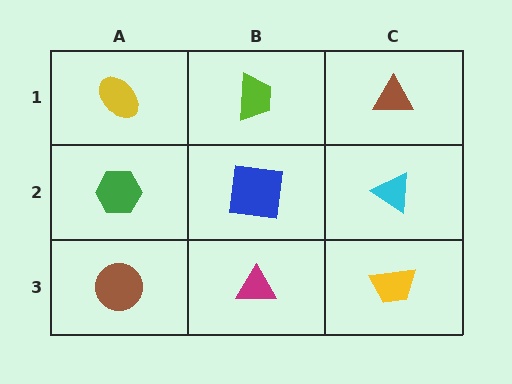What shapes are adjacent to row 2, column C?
A brown triangle (row 1, column C), a yellow trapezoid (row 3, column C), a blue square (row 2, column B).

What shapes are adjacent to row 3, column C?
A cyan triangle (row 2, column C), a magenta triangle (row 3, column B).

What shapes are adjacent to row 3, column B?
A blue square (row 2, column B), a brown circle (row 3, column A), a yellow trapezoid (row 3, column C).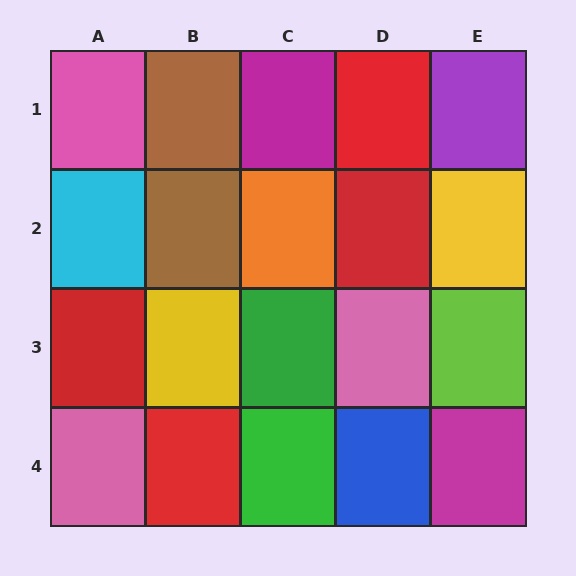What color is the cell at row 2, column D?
Red.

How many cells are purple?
1 cell is purple.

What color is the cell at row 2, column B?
Brown.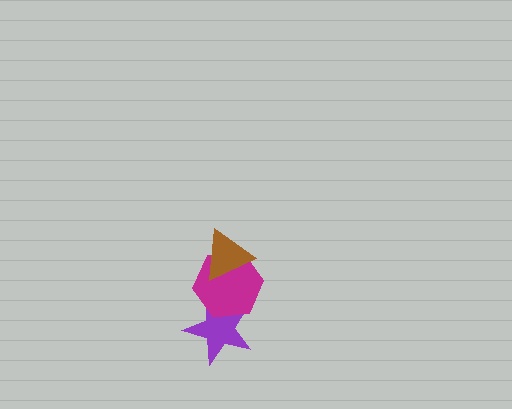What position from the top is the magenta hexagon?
The magenta hexagon is 2nd from the top.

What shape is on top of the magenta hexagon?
The brown triangle is on top of the magenta hexagon.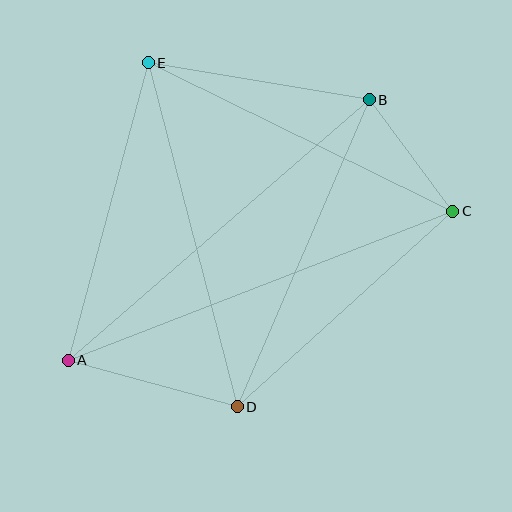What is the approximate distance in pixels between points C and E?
The distance between C and E is approximately 339 pixels.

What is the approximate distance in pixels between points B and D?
The distance between B and D is approximately 334 pixels.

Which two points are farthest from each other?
Points A and C are farthest from each other.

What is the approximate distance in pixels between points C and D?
The distance between C and D is approximately 291 pixels.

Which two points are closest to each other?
Points B and C are closest to each other.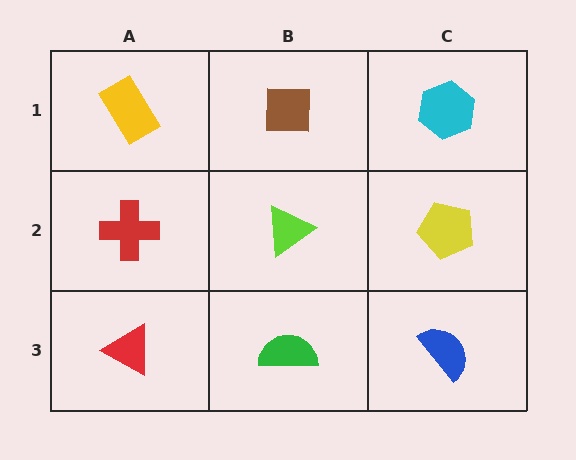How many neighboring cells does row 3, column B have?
3.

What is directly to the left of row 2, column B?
A red cross.